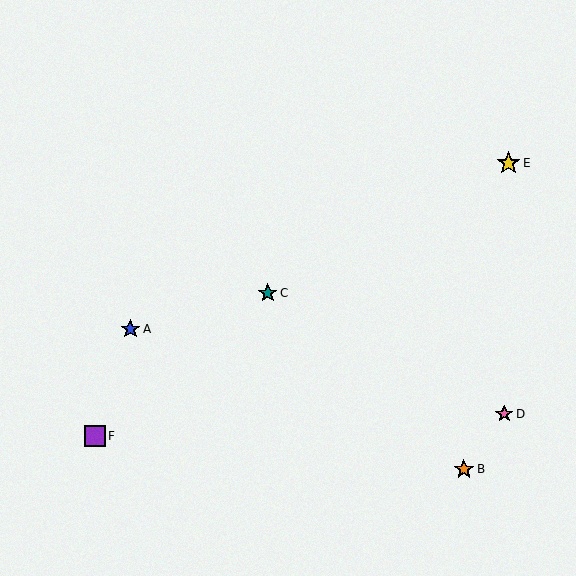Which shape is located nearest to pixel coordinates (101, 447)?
The purple square (labeled F) at (95, 436) is nearest to that location.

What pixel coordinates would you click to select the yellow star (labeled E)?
Click at (508, 163) to select the yellow star E.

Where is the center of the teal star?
The center of the teal star is at (268, 293).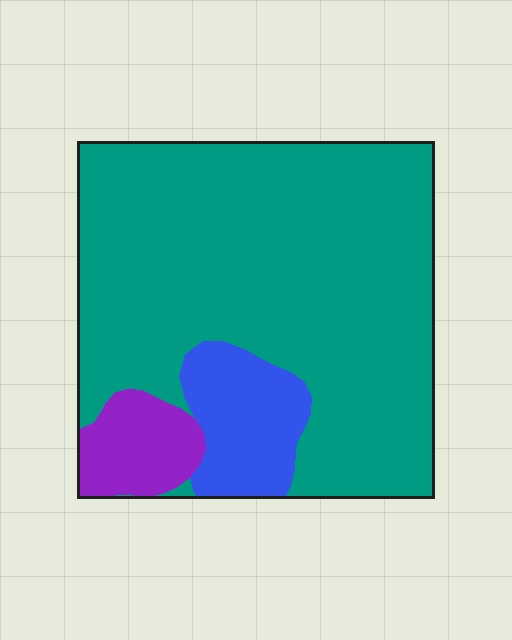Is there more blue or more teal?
Teal.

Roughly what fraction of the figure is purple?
Purple takes up less than a quarter of the figure.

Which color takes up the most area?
Teal, at roughly 80%.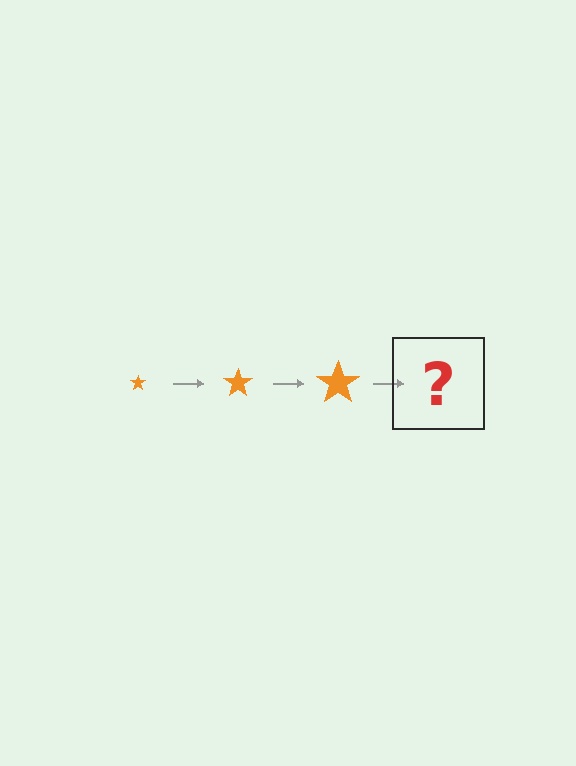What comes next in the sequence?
The next element should be an orange star, larger than the previous one.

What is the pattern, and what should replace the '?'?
The pattern is that the star gets progressively larger each step. The '?' should be an orange star, larger than the previous one.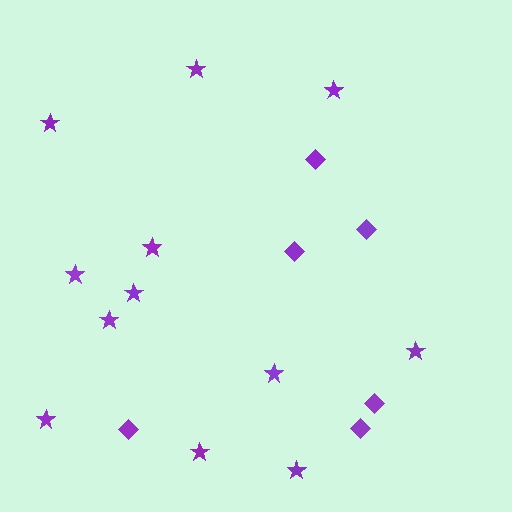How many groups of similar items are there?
There are 2 groups: one group of diamonds (6) and one group of stars (12).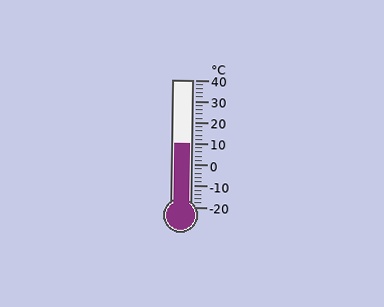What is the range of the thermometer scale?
The thermometer scale ranges from -20°C to 40°C.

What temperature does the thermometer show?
The thermometer shows approximately 10°C.